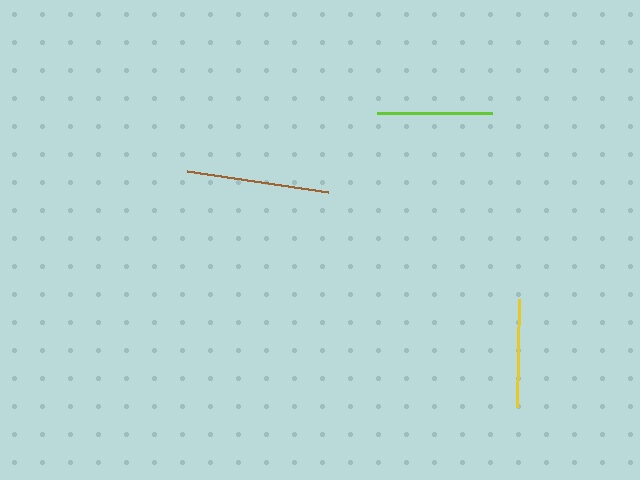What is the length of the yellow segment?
The yellow segment is approximately 108 pixels long.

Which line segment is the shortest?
The yellow line is the shortest at approximately 108 pixels.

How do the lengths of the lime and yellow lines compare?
The lime and yellow lines are approximately the same length.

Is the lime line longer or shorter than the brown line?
The brown line is longer than the lime line.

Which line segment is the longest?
The brown line is the longest at approximately 142 pixels.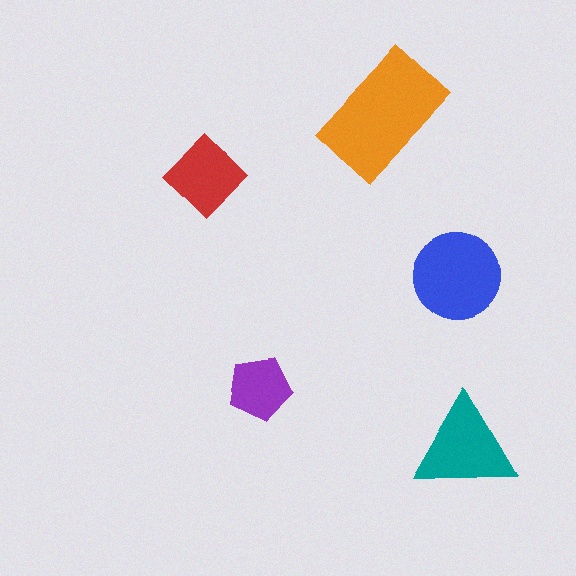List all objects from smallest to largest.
The purple pentagon, the red diamond, the teal triangle, the blue circle, the orange rectangle.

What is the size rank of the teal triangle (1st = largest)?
3rd.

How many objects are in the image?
There are 5 objects in the image.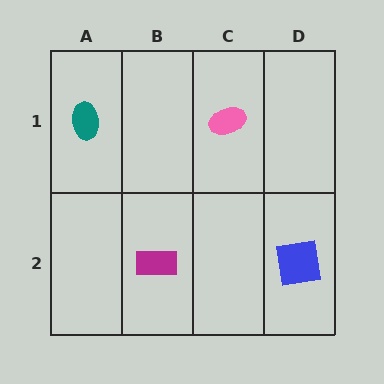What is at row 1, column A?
A teal ellipse.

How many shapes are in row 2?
2 shapes.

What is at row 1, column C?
A pink ellipse.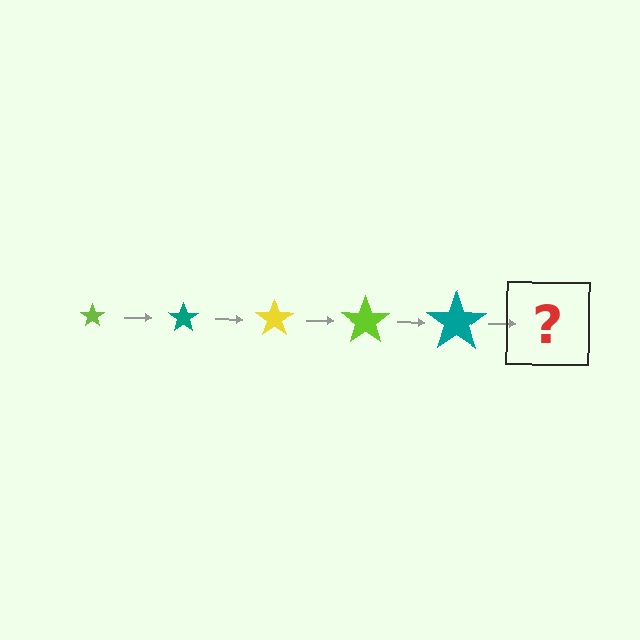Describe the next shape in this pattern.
It should be a yellow star, larger than the previous one.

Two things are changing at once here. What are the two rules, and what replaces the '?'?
The two rules are that the star grows larger each step and the color cycles through lime, teal, and yellow. The '?' should be a yellow star, larger than the previous one.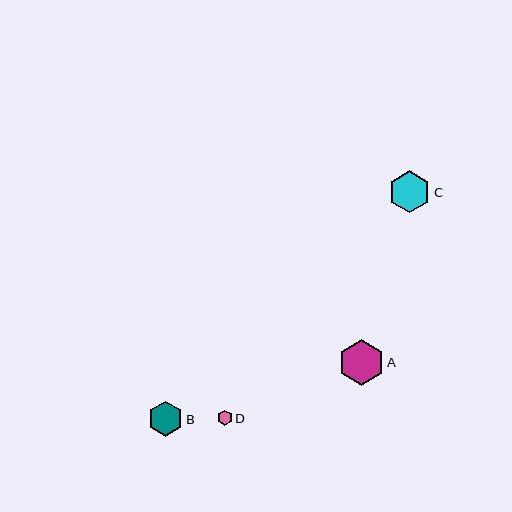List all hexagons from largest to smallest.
From largest to smallest: A, C, B, D.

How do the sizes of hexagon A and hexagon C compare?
Hexagon A and hexagon C are approximately the same size.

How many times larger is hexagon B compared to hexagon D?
Hexagon B is approximately 2.3 times the size of hexagon D.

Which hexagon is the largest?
Hexagon A is the largest with a size of approximately 46 pixels.